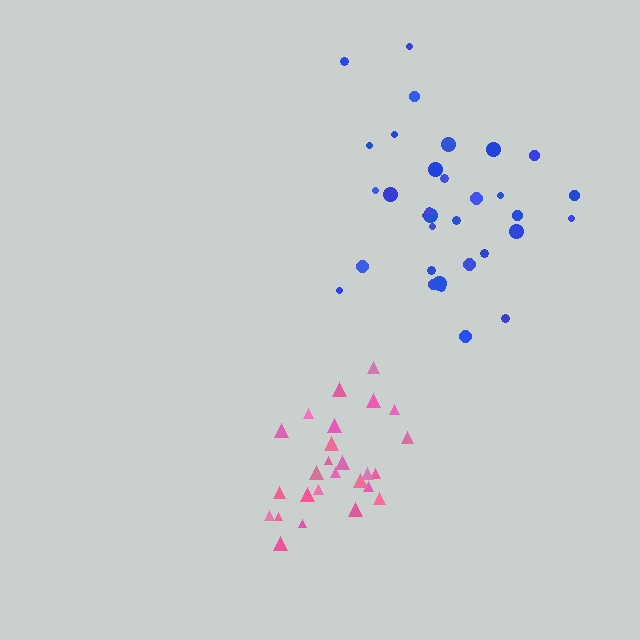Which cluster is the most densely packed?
Pink.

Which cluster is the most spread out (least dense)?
Blue.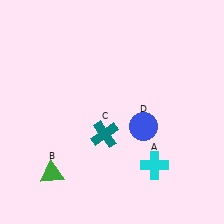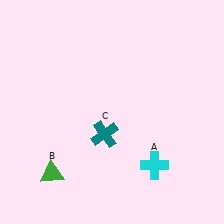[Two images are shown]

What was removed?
The blue circle (D) was removed in Image 2.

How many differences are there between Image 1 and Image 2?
There is 1 difference between the two images.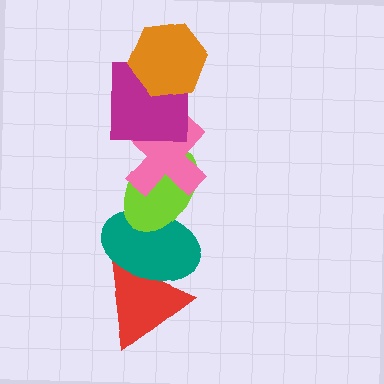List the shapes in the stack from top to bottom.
From top to bottom: the orange hexagon, the magenta square, the pink cross, the lime ellipse, the teal ellipse, the red triangle.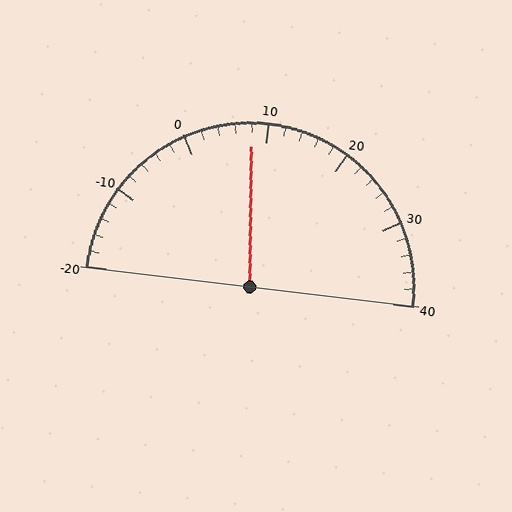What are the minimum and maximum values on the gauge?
The gauge ranges from -20 to 40.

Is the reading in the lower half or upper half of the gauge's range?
The reading is in the lower half of the range (-20 to 40).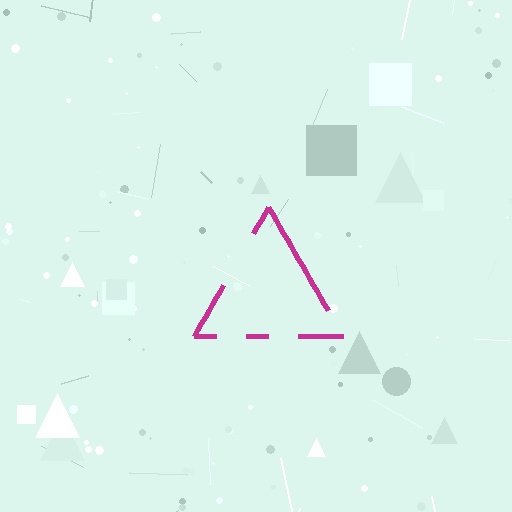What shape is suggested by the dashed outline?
The dashed outline suggests a triangle.